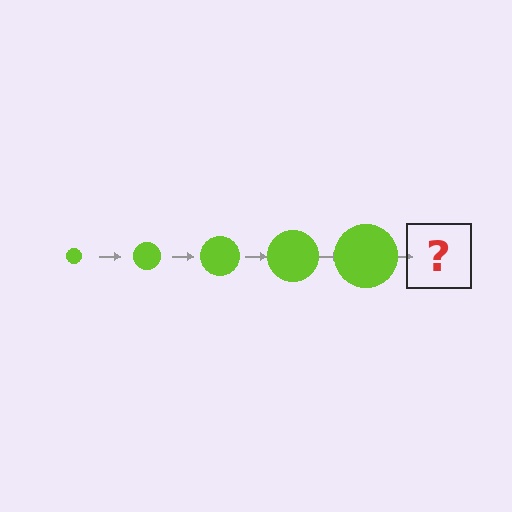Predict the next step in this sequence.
The next step is a lime circle, larger than the previous one.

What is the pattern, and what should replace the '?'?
The pattern is that the circle gets progressively larger each step. The '?' should be a lime circle, larger than the previous one.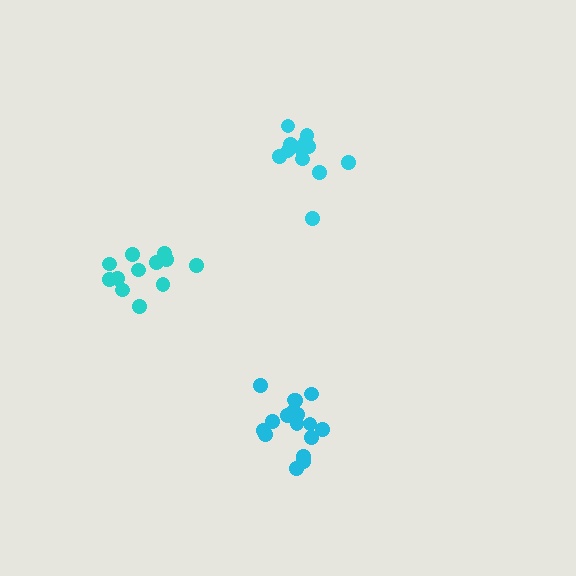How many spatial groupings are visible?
There are 3 spatial groupings.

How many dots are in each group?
Group 1: 17 dots, Group 2: 12 dots, Group 3: 13 dots (42 total).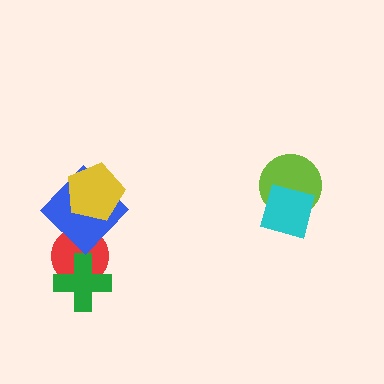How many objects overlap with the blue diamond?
2 objects overlap with the blue diamond.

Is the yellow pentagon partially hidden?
No, no other shape covers it.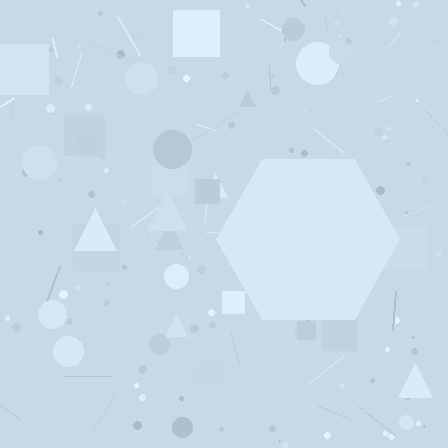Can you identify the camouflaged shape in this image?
The camouflaged shape is a hexagon.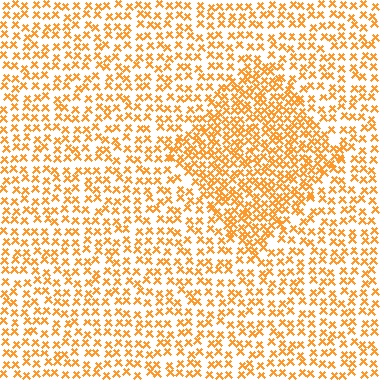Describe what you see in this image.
The image contains small orange elements arranged at two different densities. A diamond-shaped region is visible where the elements are more densely packed than the surrounding area.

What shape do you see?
I see a diamond.